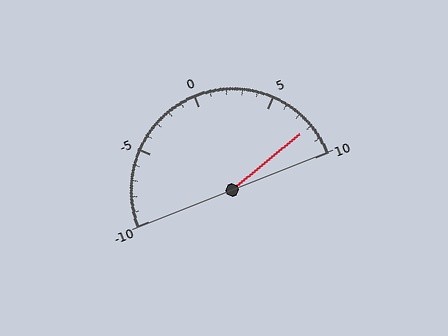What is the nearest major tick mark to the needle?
The nearest major tick mark is 10.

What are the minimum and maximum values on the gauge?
The gauge ranges from -10 to 10.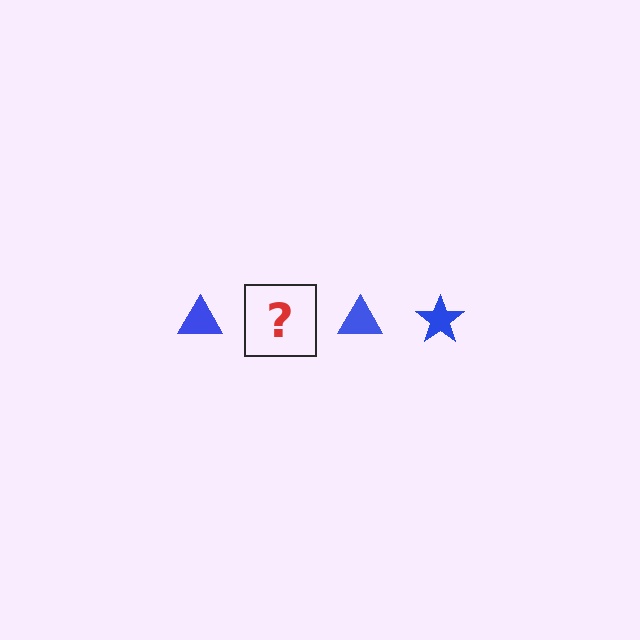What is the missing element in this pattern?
The missing element is a blue star.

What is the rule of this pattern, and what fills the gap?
The rule is that the pattern cycles through triangle, star shapes in blue. The gap should be filled with a blue star.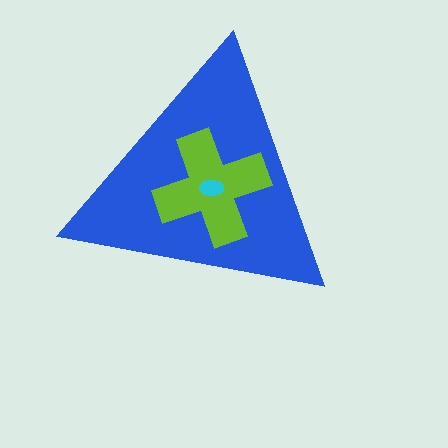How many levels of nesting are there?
3.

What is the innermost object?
The cyan ellipse.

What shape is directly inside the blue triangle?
The lime cross.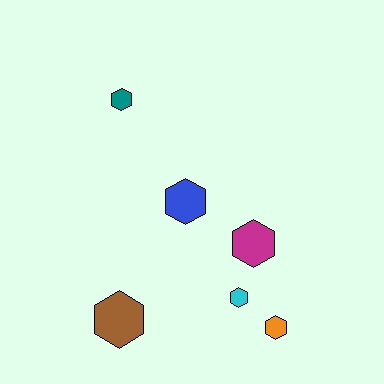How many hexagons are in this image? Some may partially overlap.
There are 6 hexagons.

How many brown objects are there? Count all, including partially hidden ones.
There is 1 brown object.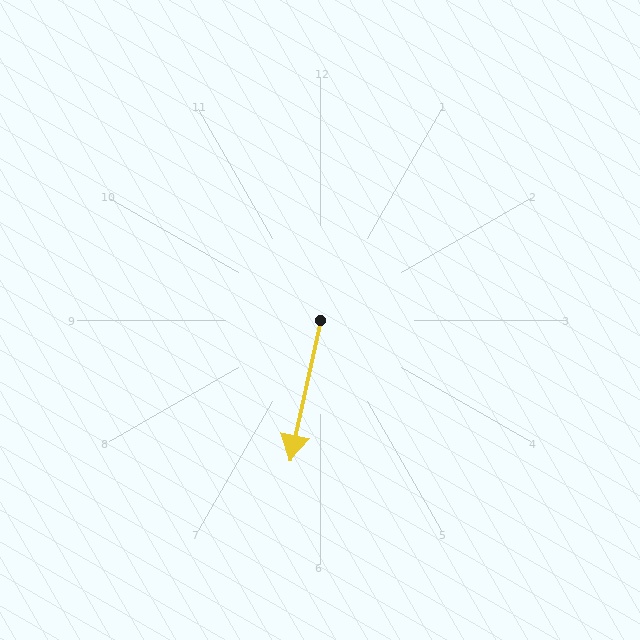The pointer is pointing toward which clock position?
Roughly 6 o'clock.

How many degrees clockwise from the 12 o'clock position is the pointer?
Approximately 192 degrees.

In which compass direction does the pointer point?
South.